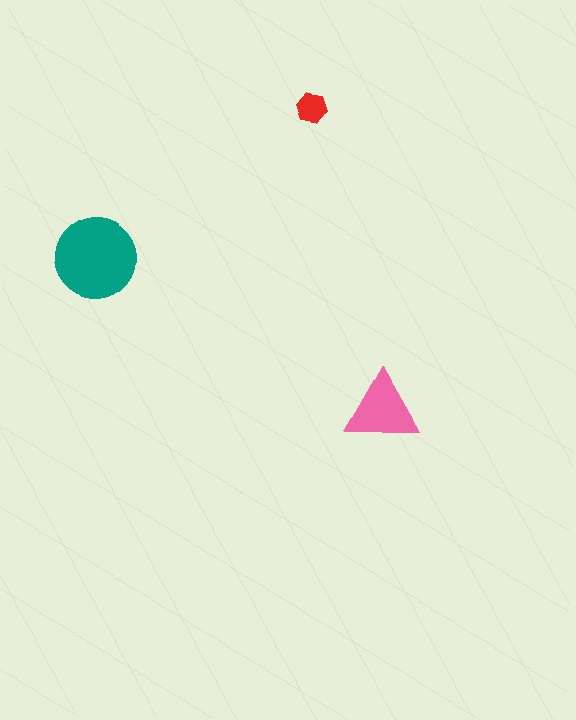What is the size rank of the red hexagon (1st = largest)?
3rd.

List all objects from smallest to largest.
The red hexagon, the pink triangle, the teal circle.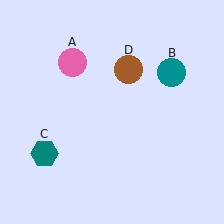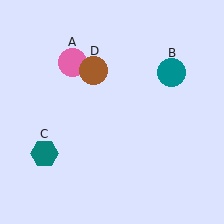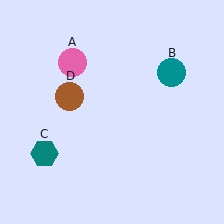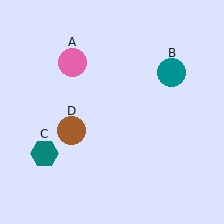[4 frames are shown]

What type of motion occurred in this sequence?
The brown circle (object D) rotated counterclockwise around the center of the scene.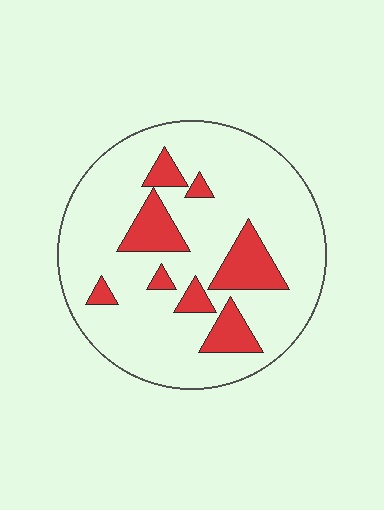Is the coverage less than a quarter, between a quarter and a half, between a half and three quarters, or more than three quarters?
Less than a quarter.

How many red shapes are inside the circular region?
8.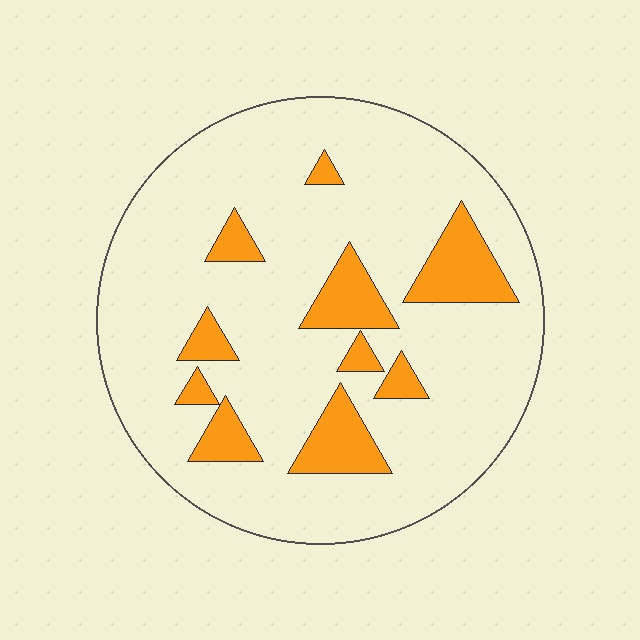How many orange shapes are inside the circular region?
10.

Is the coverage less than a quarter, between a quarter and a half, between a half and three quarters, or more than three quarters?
Less than a quarter.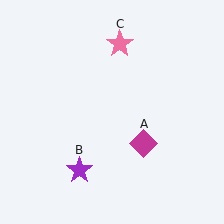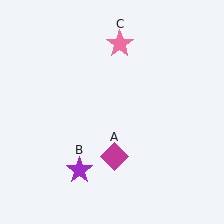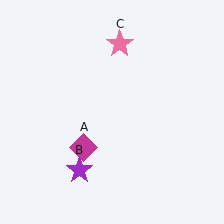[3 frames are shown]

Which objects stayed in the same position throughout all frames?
Purple star (object B) and pink star (object C) remained stationary.